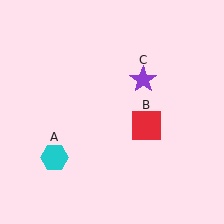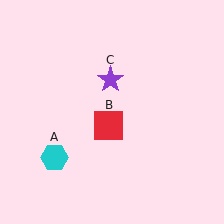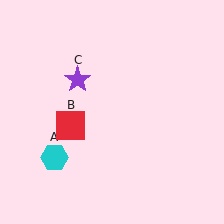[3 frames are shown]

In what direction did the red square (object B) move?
The red square (object B) moved left.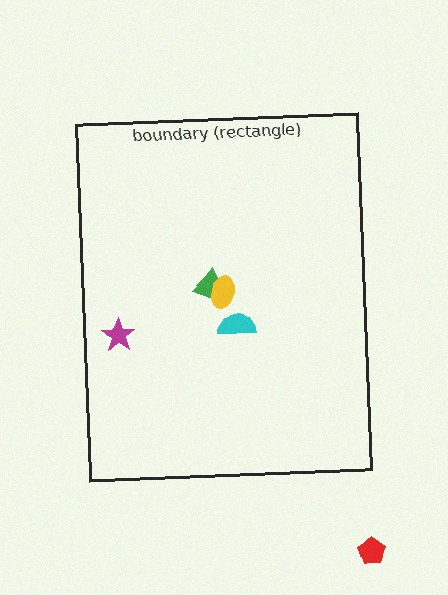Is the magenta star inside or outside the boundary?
Inside.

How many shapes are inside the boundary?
4 inside, 1 outside.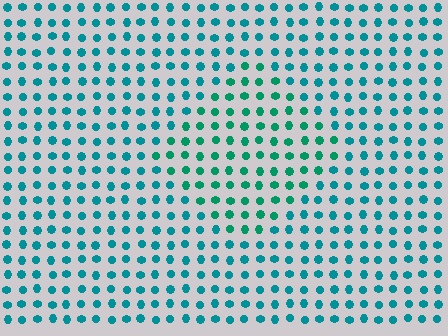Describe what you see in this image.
The image is filled with small teal elements in a uniform arrangement. A diamond-shaped region is visible where the elements are tinted to a slightly different hue, forming a subtle color boundary.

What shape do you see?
I see a diamond.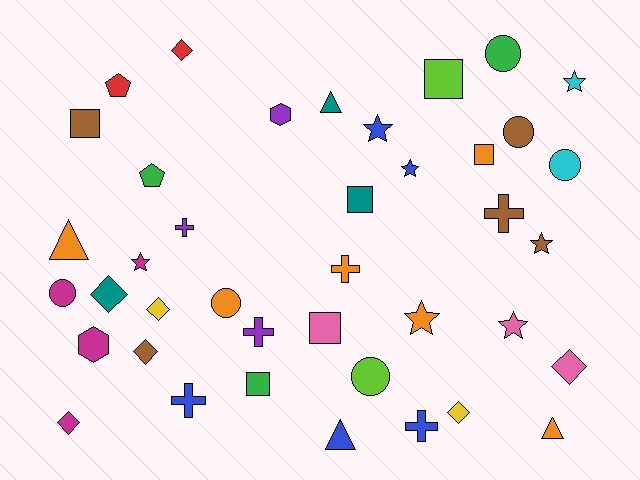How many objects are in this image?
There are 40 objects.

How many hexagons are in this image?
There are 2 hexagons.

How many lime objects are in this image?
There are 2 lime objects.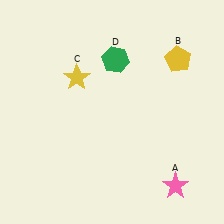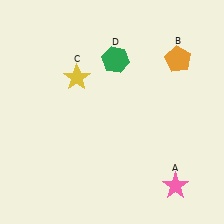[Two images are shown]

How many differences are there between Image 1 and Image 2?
There is 1 difference between the two images.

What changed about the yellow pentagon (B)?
In Image 1, B is yellow. In Image 2, it changed to orange.